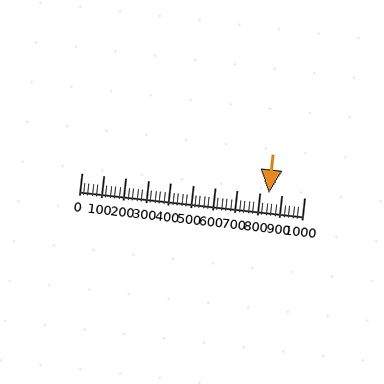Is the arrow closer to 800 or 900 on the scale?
The arrow is closer to 800.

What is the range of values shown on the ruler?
The ruler shows values from 0 to 1000.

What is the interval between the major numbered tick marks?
The major tick marks are spaced 100 units apart.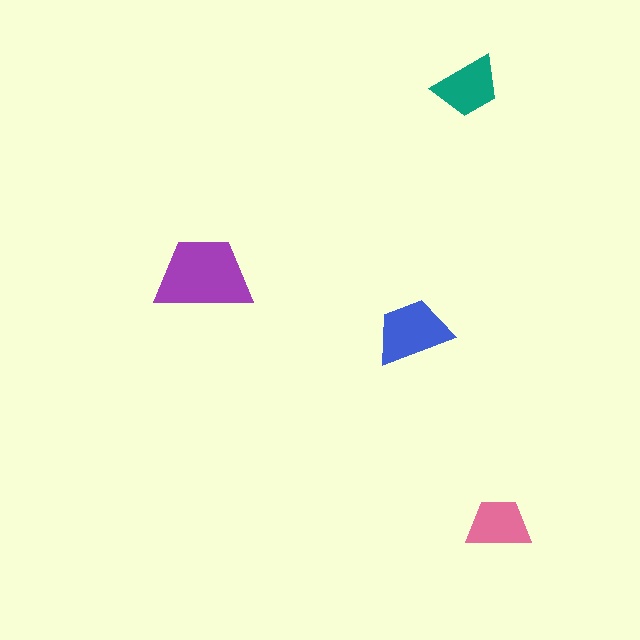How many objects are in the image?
There are 4 objects in the image.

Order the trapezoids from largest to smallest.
the purple one, the blue one, the teal one, the pink one.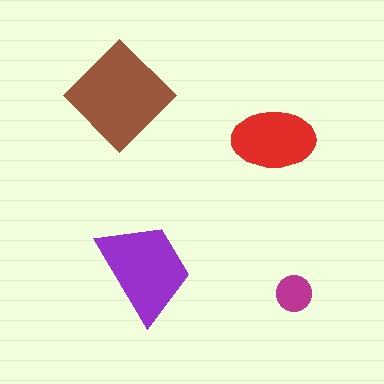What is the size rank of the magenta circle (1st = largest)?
4th.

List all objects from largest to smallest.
The brown diamond, the purple trapezoid, the red ellipse, the magenta circle.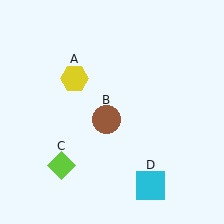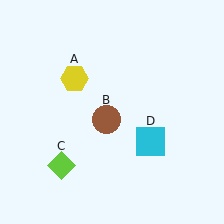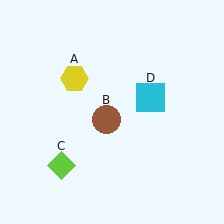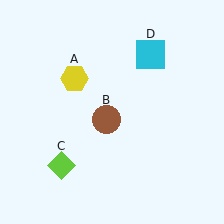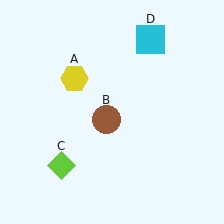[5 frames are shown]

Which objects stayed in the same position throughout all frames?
Yellow hexagon (object A) and brown circle (object B) and lime diamond (object C) remained stationary.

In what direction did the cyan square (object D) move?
The cyan square (object D) moved up.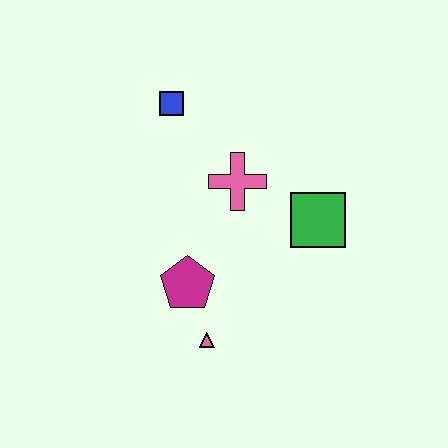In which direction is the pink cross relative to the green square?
The pink cross is to the left of the green square.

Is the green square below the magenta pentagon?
No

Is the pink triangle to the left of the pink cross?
Yes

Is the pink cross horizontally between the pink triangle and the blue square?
No